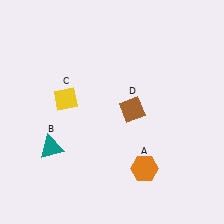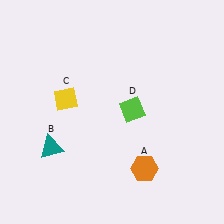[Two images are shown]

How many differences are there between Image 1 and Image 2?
There is 1 difference between the two images.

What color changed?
The diamond (D) changed from brown in Image 1 to lime in Image 2.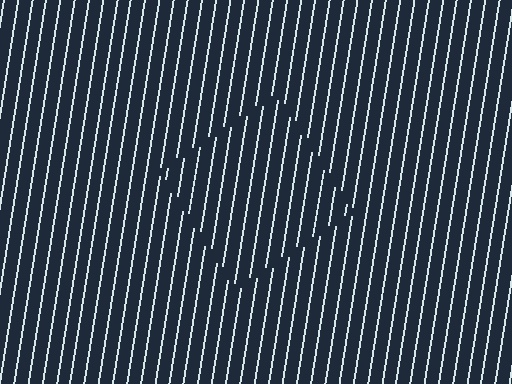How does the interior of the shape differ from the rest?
The interior of the shape contains the same grating, shifted by half a period — the contour is defined by the phase discontinuity where line-ends from the inner and outer gratings abut.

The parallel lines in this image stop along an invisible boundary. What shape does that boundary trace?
An illusory square. The interior of the shape contains the same grating, shifted by half a period — the contour is defined by the phase discontinuity where line-ends from the inner and outer gratings abut.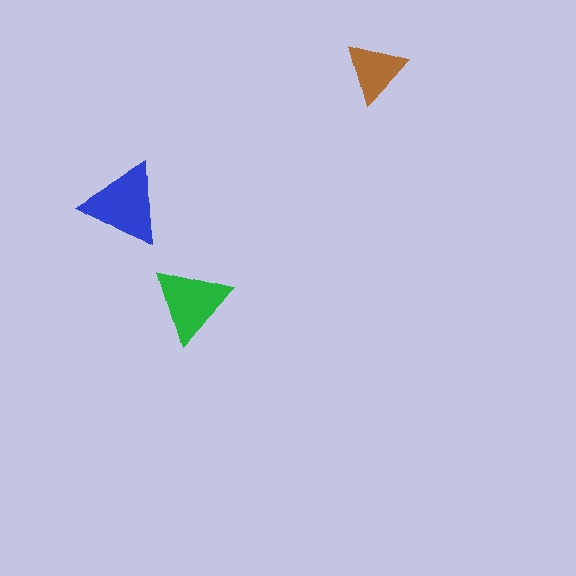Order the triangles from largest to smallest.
the blue one, the green one, the brown one.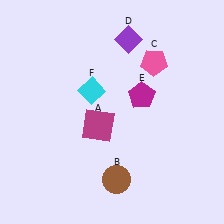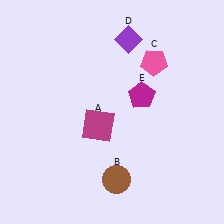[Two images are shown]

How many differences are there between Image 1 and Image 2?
There is 1 difference between the two images.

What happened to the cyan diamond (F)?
The cyan diamond (F) was removed in Image 2. It was in the top-left area of Image 1.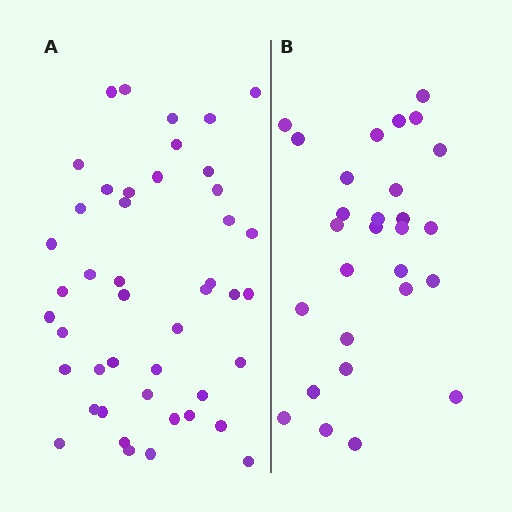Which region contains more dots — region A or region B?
Region A (the left region) has more dots.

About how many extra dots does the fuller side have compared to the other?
Region A has approximately 15 more dots than region B.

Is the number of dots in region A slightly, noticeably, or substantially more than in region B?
Region A has substantially more. The ratio is roughly 1.6 to 1.